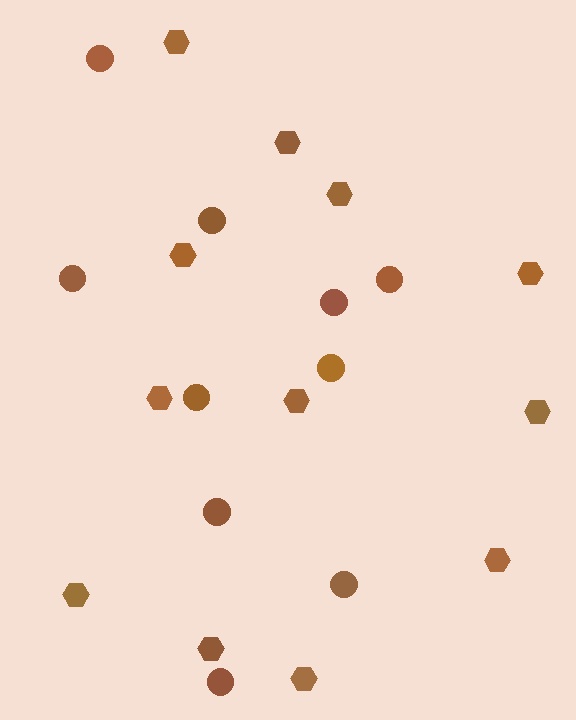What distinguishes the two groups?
There are 2 groups: one group of circles (10) and one group of hexagons (12).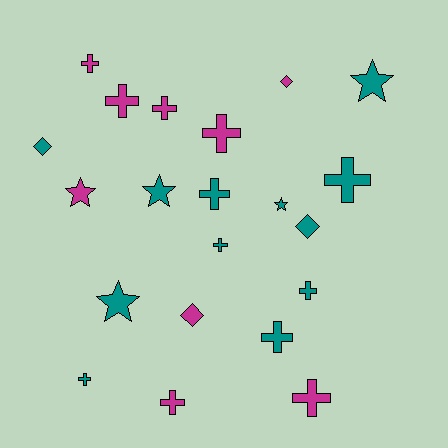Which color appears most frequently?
Teal, with 12 objects.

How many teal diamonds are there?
There are 2 teal diamonds.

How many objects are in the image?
There are 21 objects.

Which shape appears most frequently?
Cross, with 12 objects.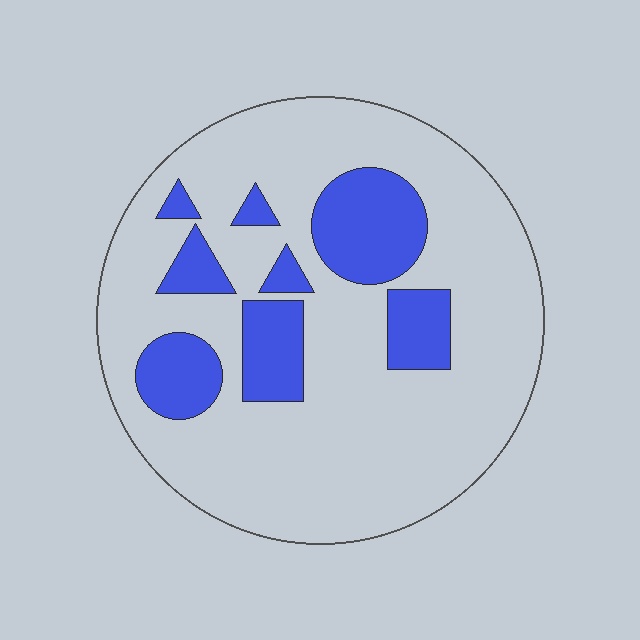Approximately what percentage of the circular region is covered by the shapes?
Approximately 20%.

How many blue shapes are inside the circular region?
8.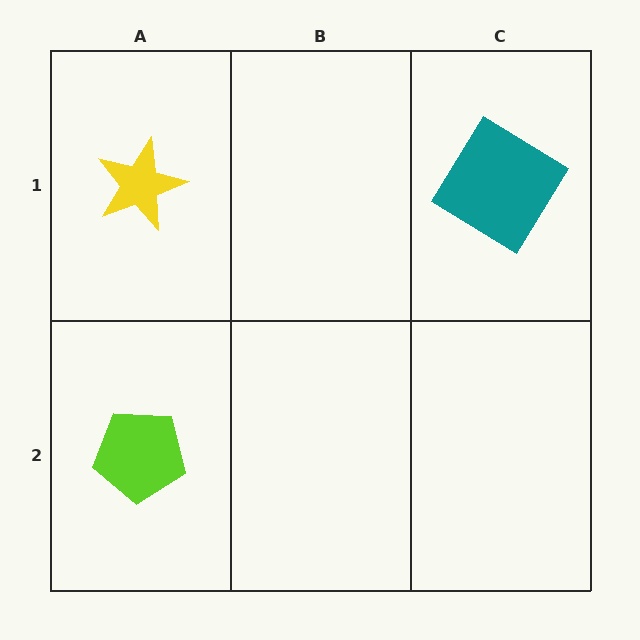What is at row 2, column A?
A lime pentagon.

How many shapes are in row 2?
1 shape.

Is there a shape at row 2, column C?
No, that cell is empty.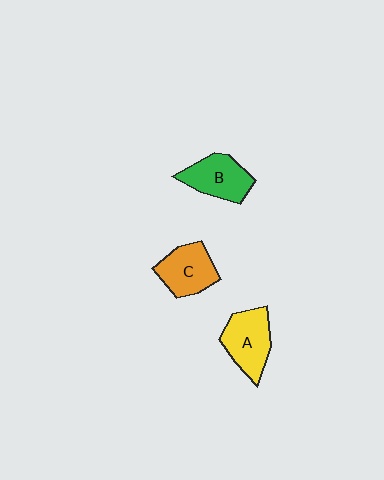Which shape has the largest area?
Shape A (yellow).